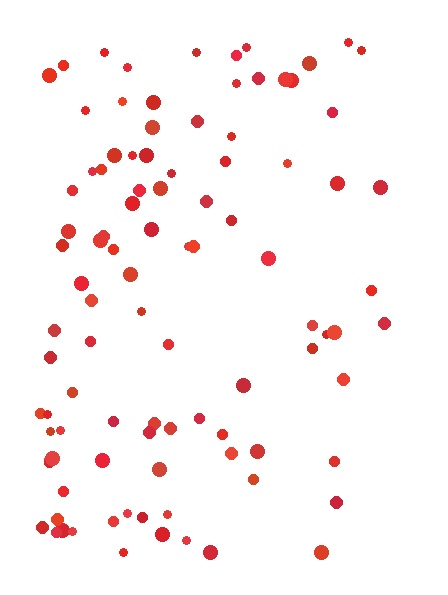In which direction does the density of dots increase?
From right to left, with the left side densest.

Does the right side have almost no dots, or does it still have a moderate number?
Still a moderate number, just noticeably fewer than the left.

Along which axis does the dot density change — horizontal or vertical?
Horizontal.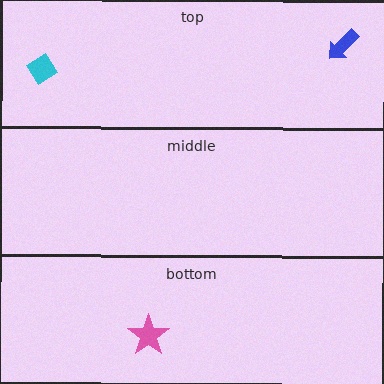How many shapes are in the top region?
2.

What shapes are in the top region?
The cyan diamond, the blue arrow.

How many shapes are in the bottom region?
1.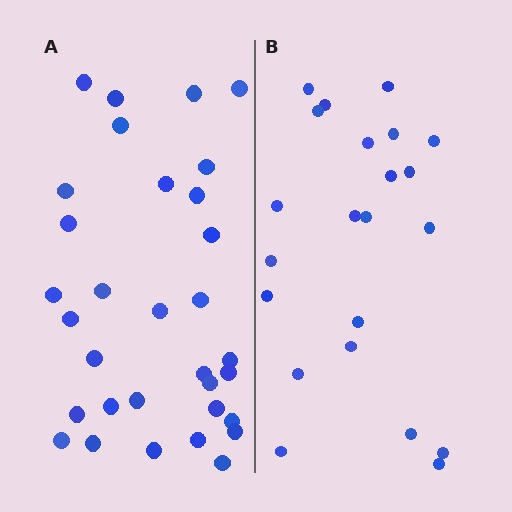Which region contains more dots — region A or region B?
Region A (the left region) has more dots.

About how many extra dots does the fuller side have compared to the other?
Region A has roughly 10 or so more dots than region B.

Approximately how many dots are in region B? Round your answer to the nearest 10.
About 20 dots. (The exact count is 22, which rounds to 20.)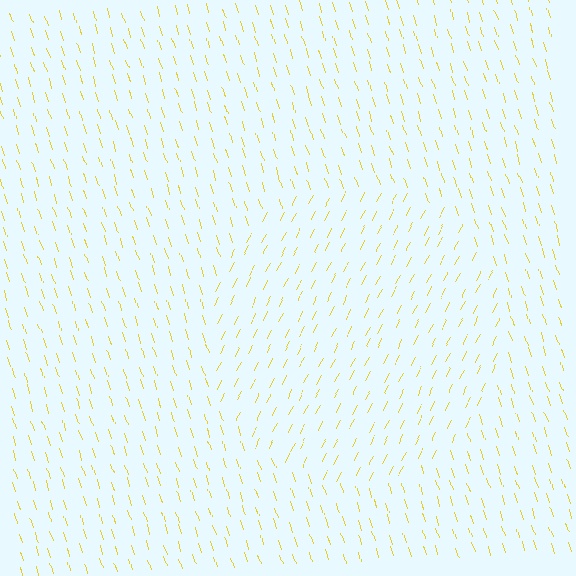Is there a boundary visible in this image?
Yes, there is a texture boundary formed by a change in line orientation.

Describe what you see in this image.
The image is filled with small yellow line segments. A circle region in the image has lines oriented differently from the surrounding lines, creating a visible texture boundary.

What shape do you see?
I see a circle.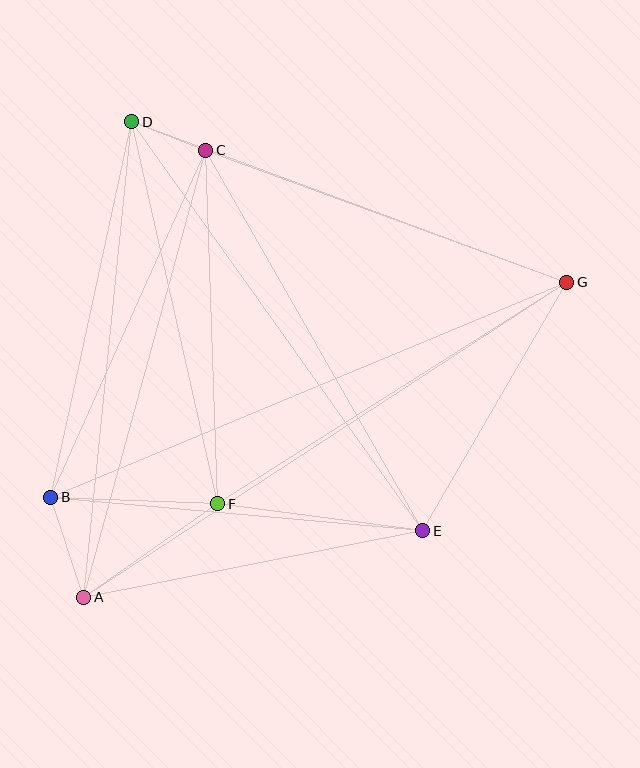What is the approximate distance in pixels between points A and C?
The distance between A and C is approximately 463 pixels.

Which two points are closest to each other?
Points C and D are closest to each other.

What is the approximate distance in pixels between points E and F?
The distance between E and F is approximately 207 pixels.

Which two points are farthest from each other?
Points A and G are farthest from each other.